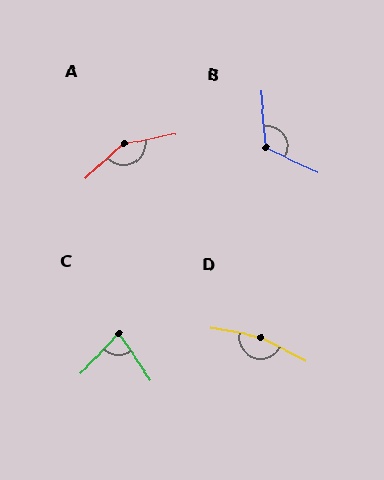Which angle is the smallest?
C, at approximately 78 degrees.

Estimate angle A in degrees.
Approximately 149 degrees.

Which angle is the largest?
D, at approximately 163 degrees.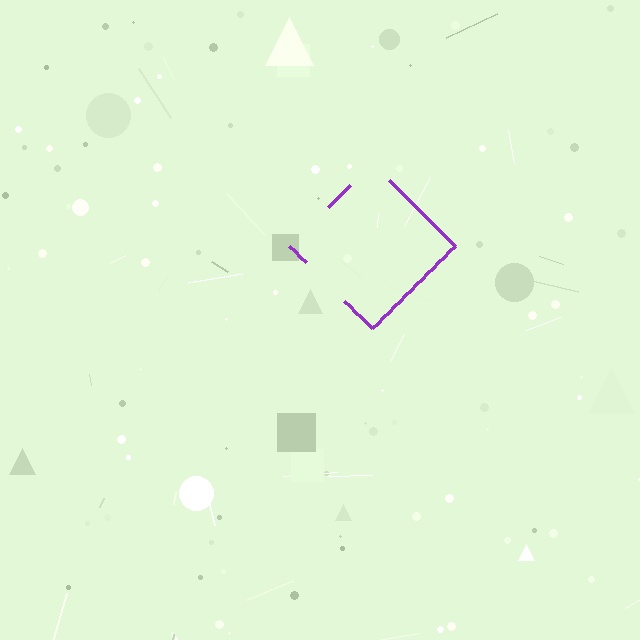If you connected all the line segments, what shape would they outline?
They would outline a diamond.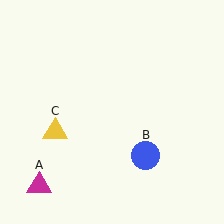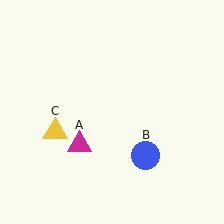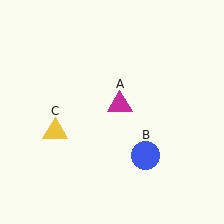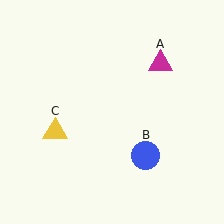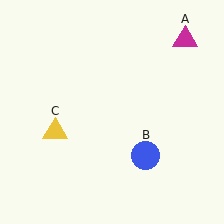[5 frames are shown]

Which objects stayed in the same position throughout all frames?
Blue circle (object B) and yellow triangle (object C) remained stationary.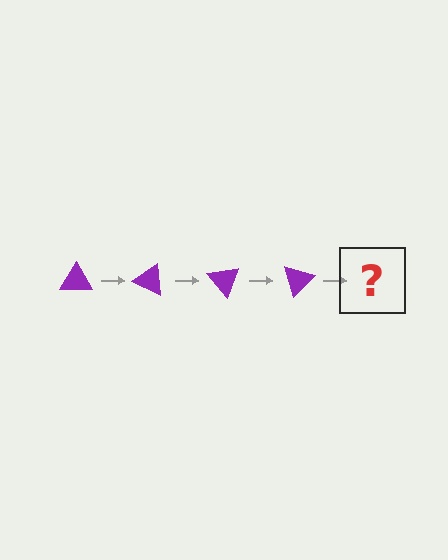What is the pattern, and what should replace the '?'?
The pattern is that the triangle rotates 25 degrees each step. The '?' should be a purple triangle rotated 100 degrees.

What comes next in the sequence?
The next element should be a purple triangle rotated 100 degrees.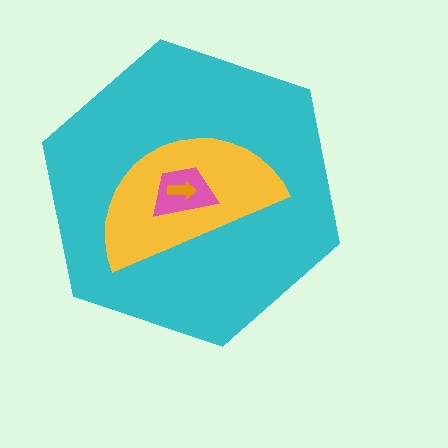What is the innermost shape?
The orange arrow.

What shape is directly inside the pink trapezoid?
The orange arrow.